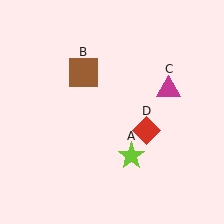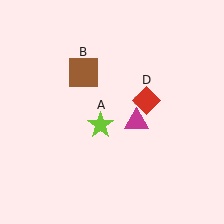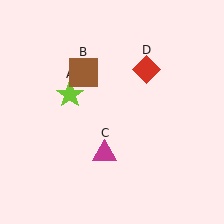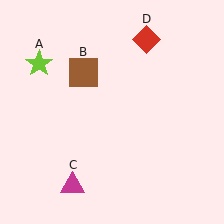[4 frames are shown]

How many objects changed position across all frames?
3 objects changed position: lime star (object A), magenta triangle (object C), red diamond (object D).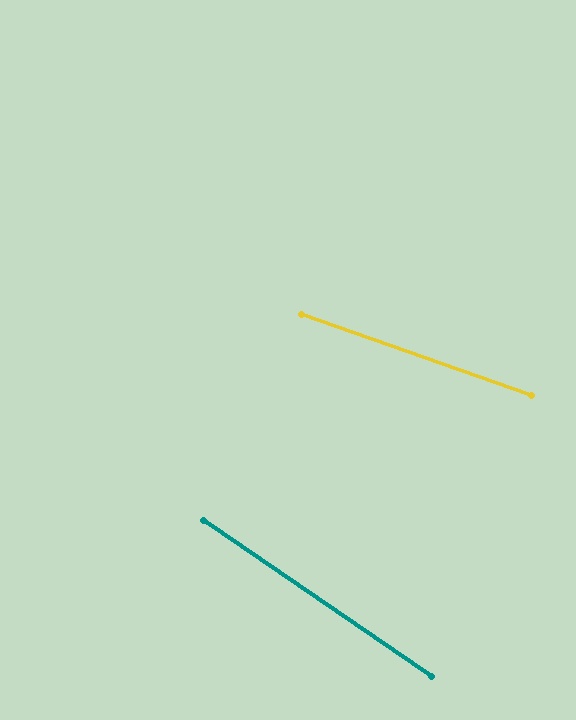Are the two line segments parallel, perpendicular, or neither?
Neither parallel nor perpendicular — they differ by about 15°.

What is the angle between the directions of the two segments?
Approximately 15 degrees.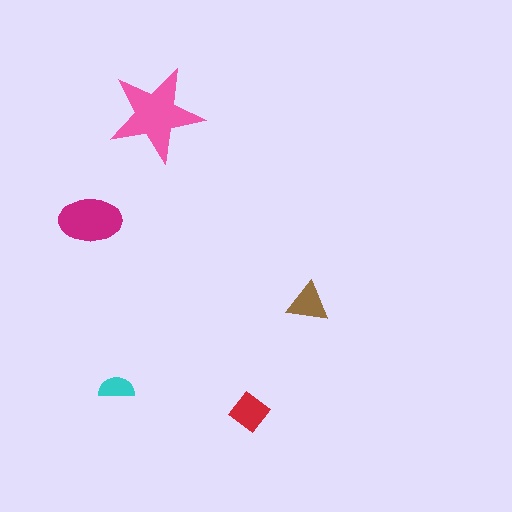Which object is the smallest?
The cyan semicircle.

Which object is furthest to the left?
The magenta ellipse is leftmost.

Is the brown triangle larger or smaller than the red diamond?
Smaller.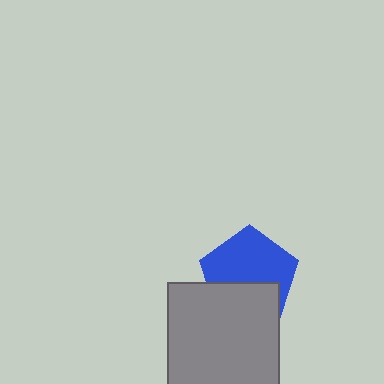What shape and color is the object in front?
The object in front is a gray rectangle.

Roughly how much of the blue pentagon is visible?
About half of it is visible (roughly 61%).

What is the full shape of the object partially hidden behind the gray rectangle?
The partially hidden object is a blue pentagon.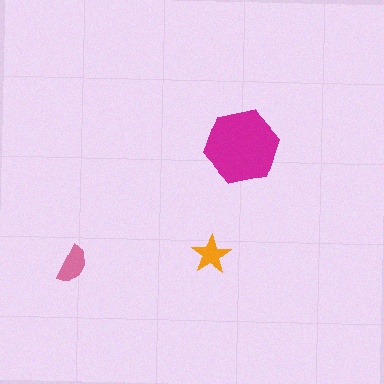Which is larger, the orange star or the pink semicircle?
The pink semicircle.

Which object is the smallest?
The orange star.